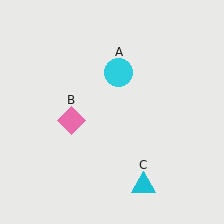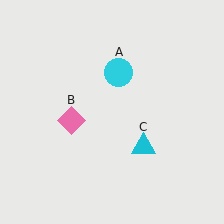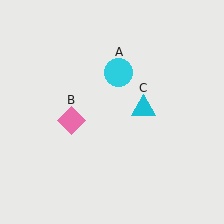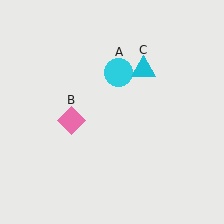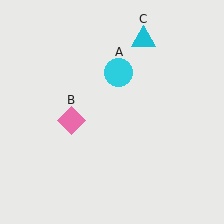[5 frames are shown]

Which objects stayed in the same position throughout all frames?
Cyan circle (object A) and pink diamond (object B) remained stationary.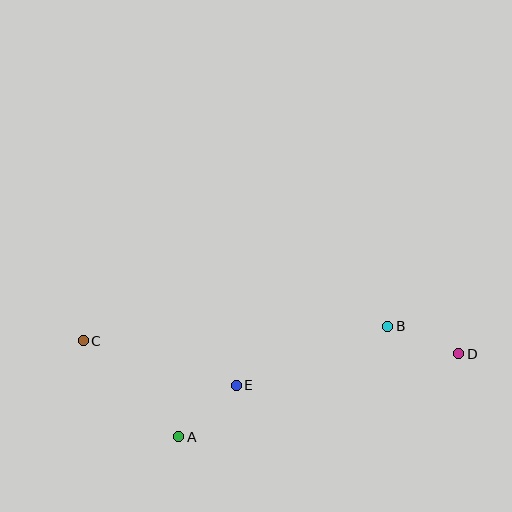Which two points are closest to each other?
Points B and D are closest to each other.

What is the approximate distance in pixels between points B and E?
The distance between B and E is approximately 163 pixels.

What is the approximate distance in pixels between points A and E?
The distance between A and E is approximately 77 pixels.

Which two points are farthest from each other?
Points C and D are farthest from each other.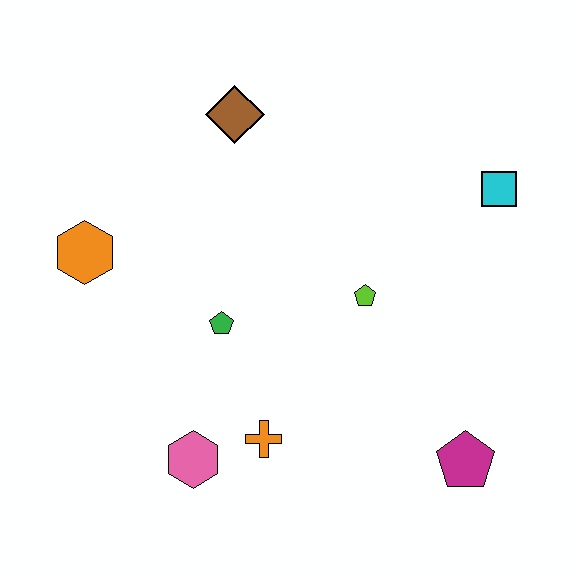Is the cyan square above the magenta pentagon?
Yes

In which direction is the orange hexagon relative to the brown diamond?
The orange hexagon is to the left of the brown diamond.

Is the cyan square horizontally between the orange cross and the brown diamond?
No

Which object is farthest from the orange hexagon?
The magenta pentagon is farthest from the orange hexagon.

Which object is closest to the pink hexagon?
The orange cross is closest to the pink hexagon.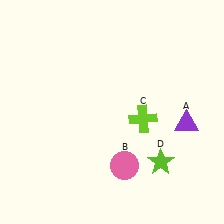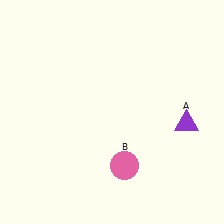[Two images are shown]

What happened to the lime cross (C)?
The lime cross (C) was removed in Image 2. It was in the bottom-right area of Image 1.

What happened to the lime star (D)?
The lime star (D) was removed in Image 2. It was in the bottom-right area of Image 1.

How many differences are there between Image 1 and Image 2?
There are 2 differences between the two images.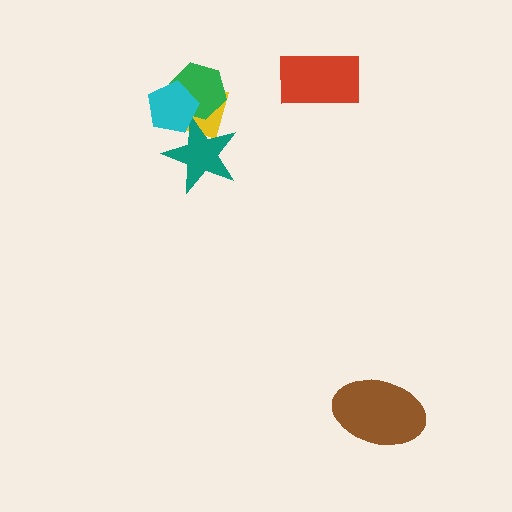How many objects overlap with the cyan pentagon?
3 objects overlap with the cyan pentagon.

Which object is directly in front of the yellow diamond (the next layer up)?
The teal star is directly in front of the yellow diamond.